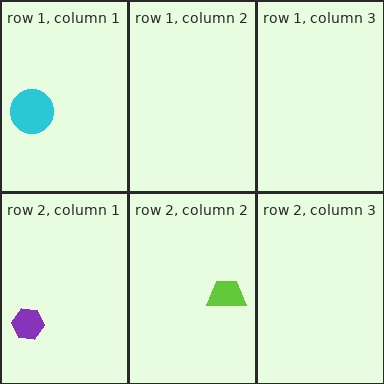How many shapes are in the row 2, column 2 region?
1.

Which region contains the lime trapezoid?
The row 2, column 2 region.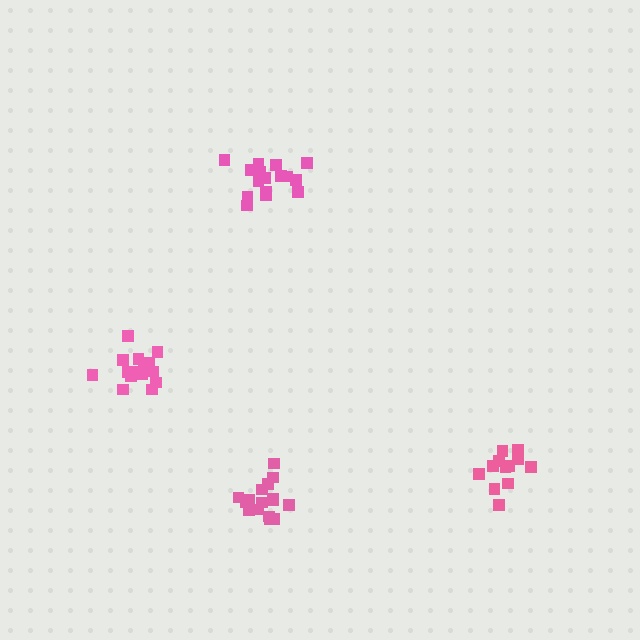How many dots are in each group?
Group 1: 16 dots, Group 2: 17 dots, Group 3: 16 dots, Group 4: 12 dots (61 total).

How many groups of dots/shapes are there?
There are 4 groups.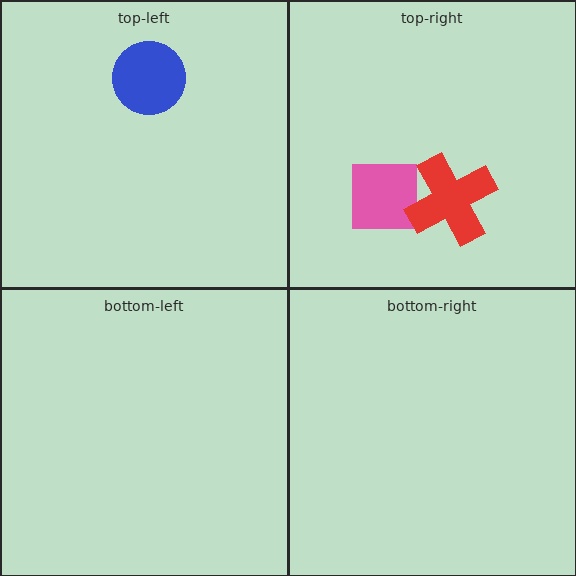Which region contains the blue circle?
The top-left region.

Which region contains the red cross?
The top-right region.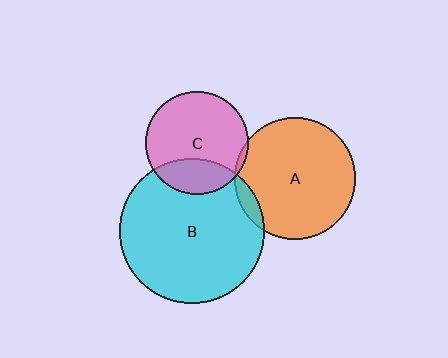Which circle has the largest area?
Circle B (cyan).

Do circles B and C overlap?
Yes.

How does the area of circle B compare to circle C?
Approximately 2.0 times.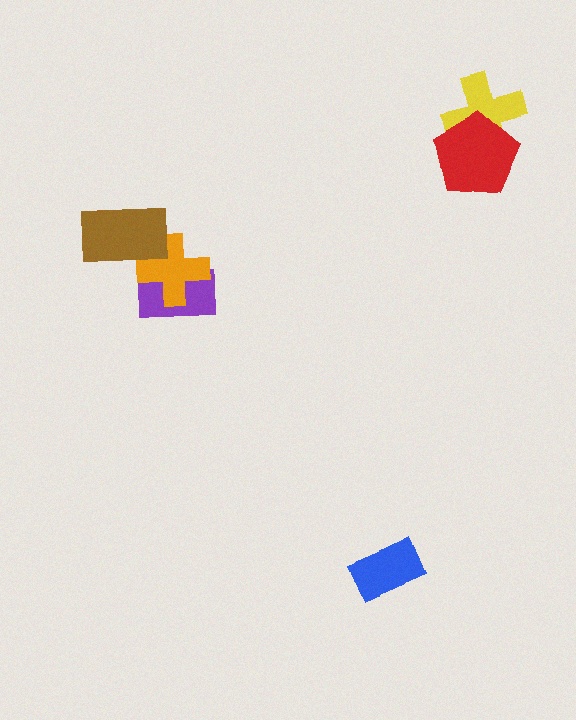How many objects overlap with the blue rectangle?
0 objects overlap with the blue rectangle.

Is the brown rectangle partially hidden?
No, no other shape covers it.